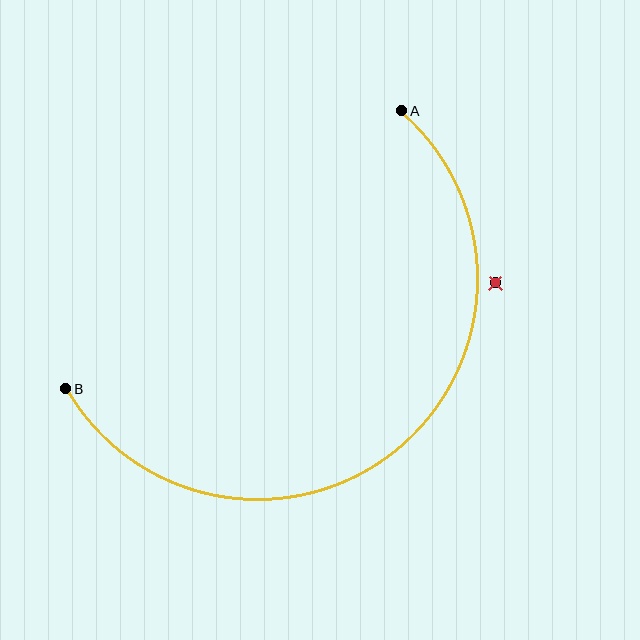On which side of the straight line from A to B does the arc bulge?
The arc bulges below and to the right of the straight line connecting A and B.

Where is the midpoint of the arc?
The arc midpoint is the point on the curve farthest from the straight line joining A and B. It sits below and to the right of that line.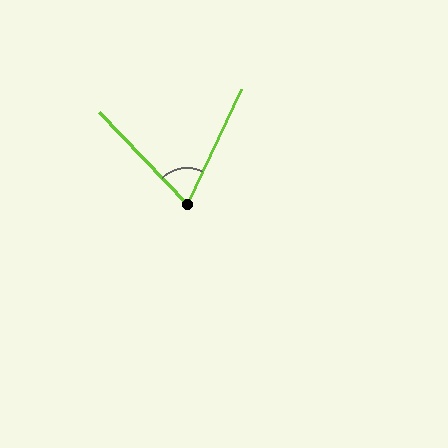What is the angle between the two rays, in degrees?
Approximately 69 degrees.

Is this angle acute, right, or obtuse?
It is acute.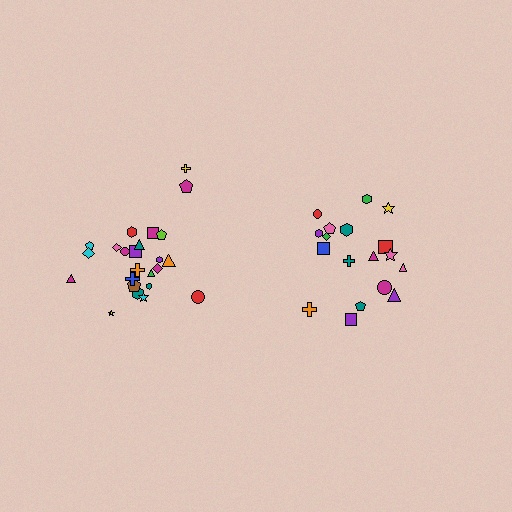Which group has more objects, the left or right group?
The left group.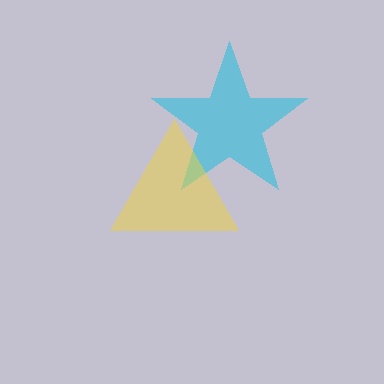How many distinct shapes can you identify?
There are 2 distinct shapes: a cyan star, a yellow triangle.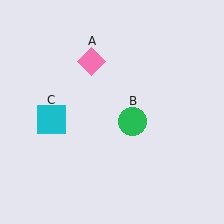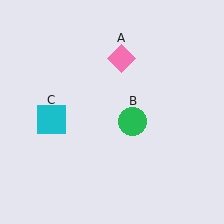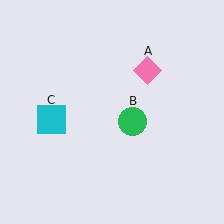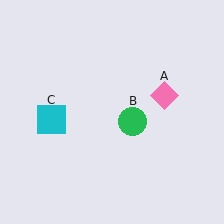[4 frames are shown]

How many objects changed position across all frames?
1 object changed position: pink diamond (object A).